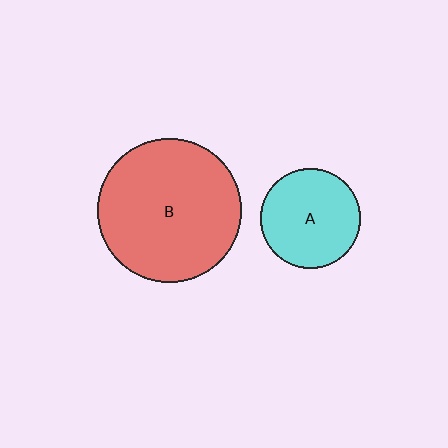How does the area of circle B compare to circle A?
Approximately 2.1 times.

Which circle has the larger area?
Circle B (red).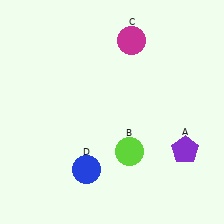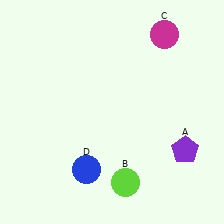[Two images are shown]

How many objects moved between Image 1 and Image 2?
2 objects moved between the two images.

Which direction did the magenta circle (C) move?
The magenta circle (C) moved right.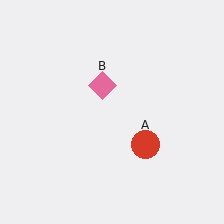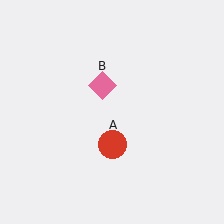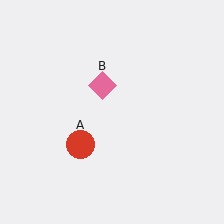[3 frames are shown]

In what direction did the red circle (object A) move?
The red circle (object A) moved left.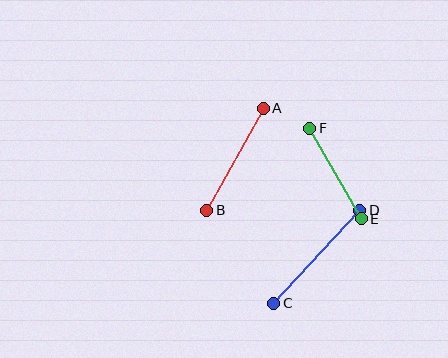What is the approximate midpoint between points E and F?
The midpoint is at approximately (336, 174) pixels.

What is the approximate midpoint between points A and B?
The midpoint is at approximately (235, 159) pixels.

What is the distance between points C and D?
The distance is approximately 126 pixels.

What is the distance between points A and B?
The distance is approximately 116 pixels.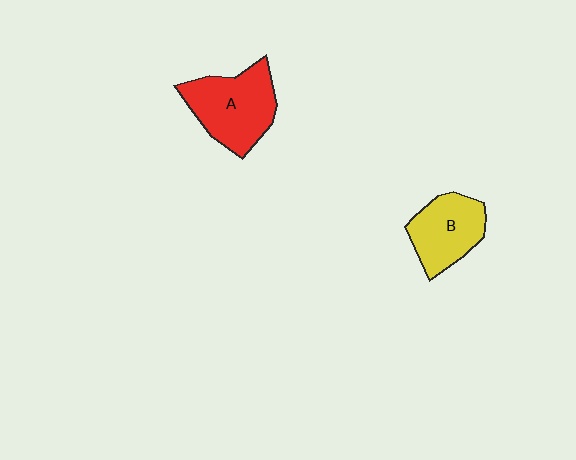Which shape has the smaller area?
Shape B (yellow).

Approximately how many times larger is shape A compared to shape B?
Approximately 1.3 times.